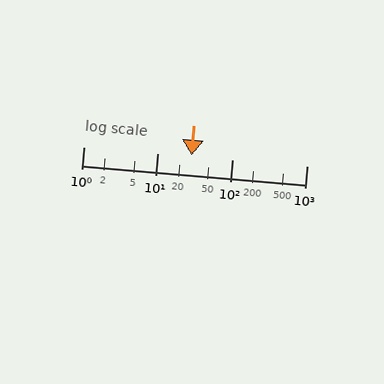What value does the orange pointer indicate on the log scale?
The pointer indicates approximately 28.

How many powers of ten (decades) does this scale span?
The scale spans 3 decades, from 1 to 1000.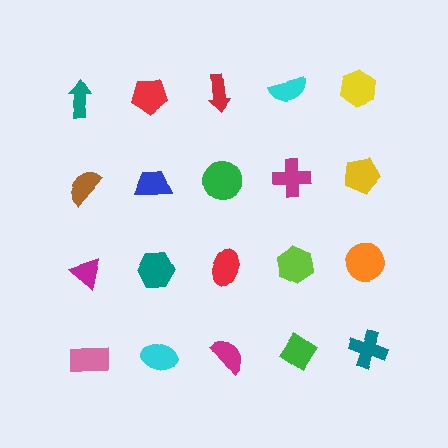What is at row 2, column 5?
A yellow pentagon.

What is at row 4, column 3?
A magenta semicircle.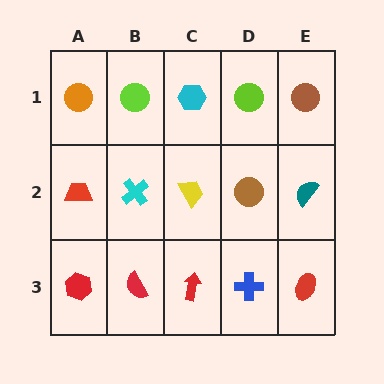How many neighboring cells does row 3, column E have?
2.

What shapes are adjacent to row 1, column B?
A cyan cross (row 2, column B), an orange circle (row 1, column A), a cyan hexagon (row 1, column C).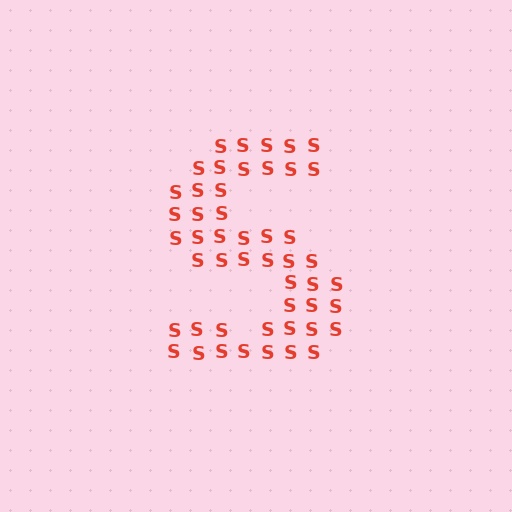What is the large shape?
The large shape is the letter S.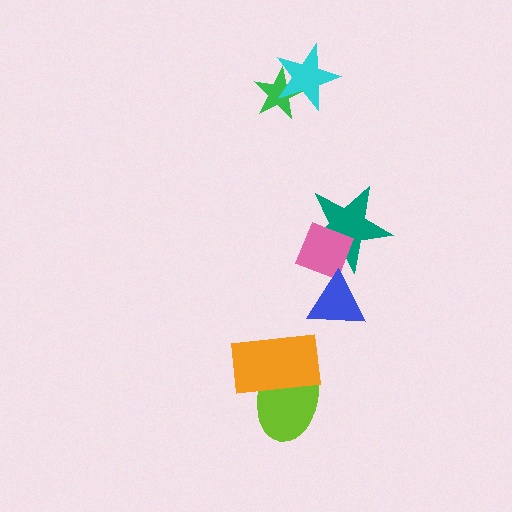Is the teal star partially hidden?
Yes, it is partially covered by another shape.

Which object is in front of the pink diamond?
The blue triangle is in front of the pink diamond.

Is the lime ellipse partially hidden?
Yes, it is partially covered by another shape.